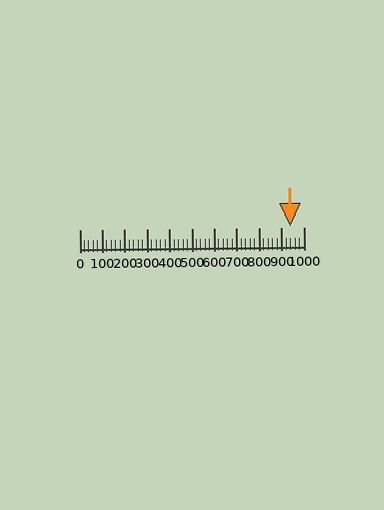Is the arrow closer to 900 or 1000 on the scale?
The arrow is closer to 900.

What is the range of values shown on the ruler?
The ruler shows values from 0 to 1000.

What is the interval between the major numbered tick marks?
The major tick marks are spaced 100 units apart.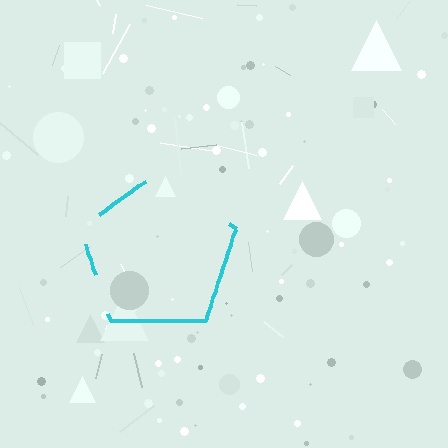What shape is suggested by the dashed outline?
The dashed outline suggests a pentagon.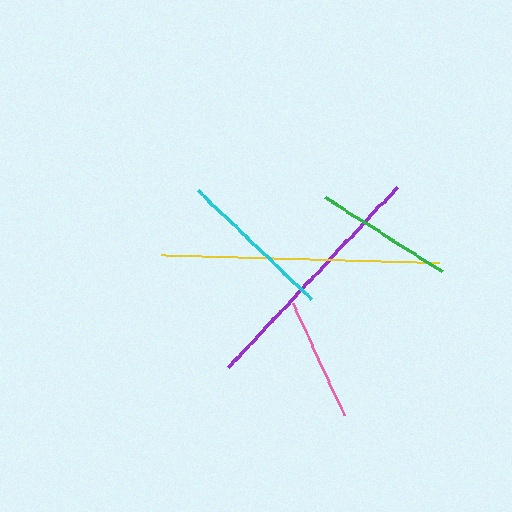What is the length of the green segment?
The green segment is approximately 139 pixels long.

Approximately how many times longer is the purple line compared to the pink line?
The purple line is approximately 2.0 times the length of the pink line.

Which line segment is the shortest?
The pink line is the shortest at approximately 122 pixels.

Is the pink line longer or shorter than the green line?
The green line is longer than the pink line.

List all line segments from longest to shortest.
From longest to shortest: yellow, purple, cyan, green, pink.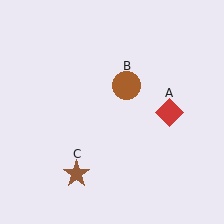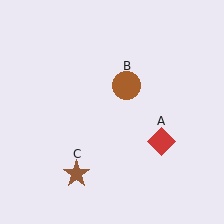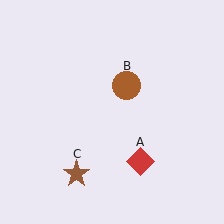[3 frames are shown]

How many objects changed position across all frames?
1 object changed position: red diamond (object A).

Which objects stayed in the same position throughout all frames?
Brown circle (object B) and brown star (object C) remained stationary.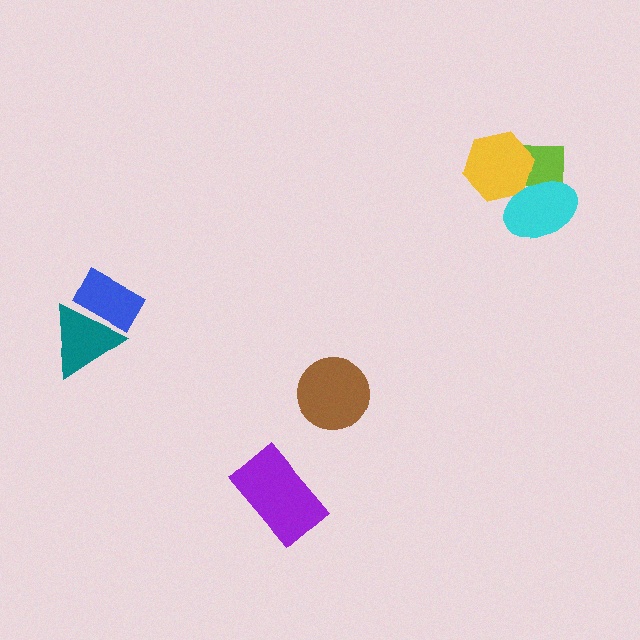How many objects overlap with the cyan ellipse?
2 objects overlap with the cyan ellipse.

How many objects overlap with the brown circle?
0 objects overlap with the brown circle.